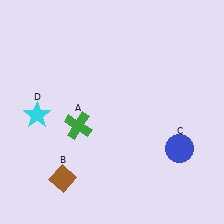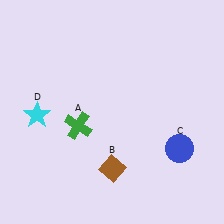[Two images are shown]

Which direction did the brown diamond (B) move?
The brown diamond (B) moved right.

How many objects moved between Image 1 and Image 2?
1 object moved between the two images.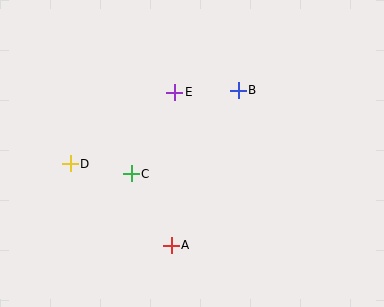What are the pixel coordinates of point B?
Point B is at (238, 90).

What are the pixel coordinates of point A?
Point A is at (171, 245).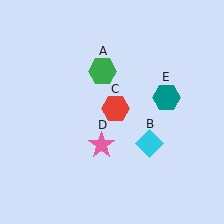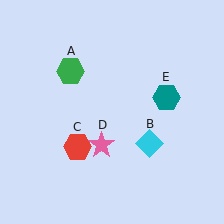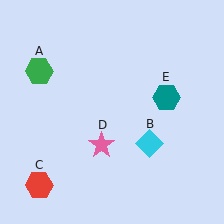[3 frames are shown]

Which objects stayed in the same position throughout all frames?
Cyan diamond (object B) and pink star (object D) and teal hexagon (object E) remained stationary.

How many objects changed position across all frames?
2 objects changed position: green hexagon (object A), red hexagon (object C).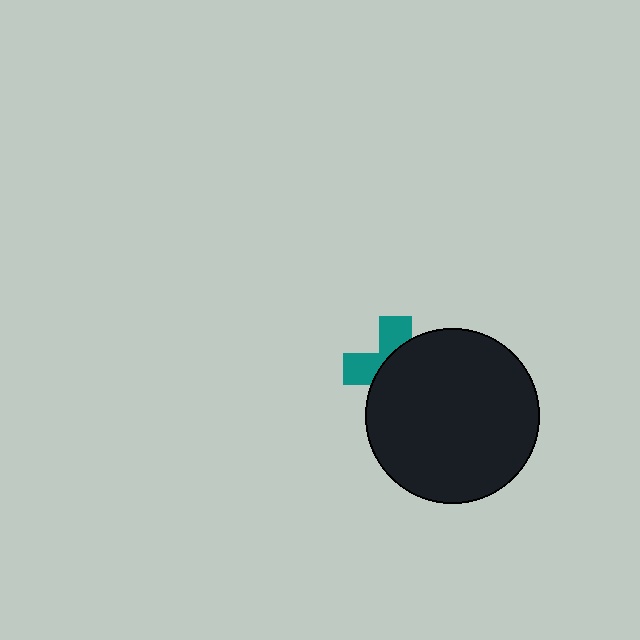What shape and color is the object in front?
The object in front is a black circle.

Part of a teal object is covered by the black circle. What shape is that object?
It is a cross.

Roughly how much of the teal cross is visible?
A small part of it is visible (roughly 38%).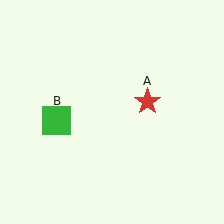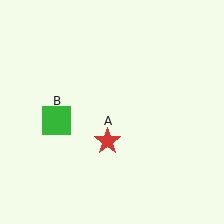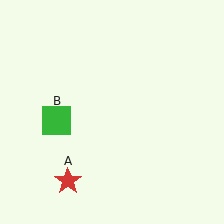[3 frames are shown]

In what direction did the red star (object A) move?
The red star (object A) moved down and to the left.